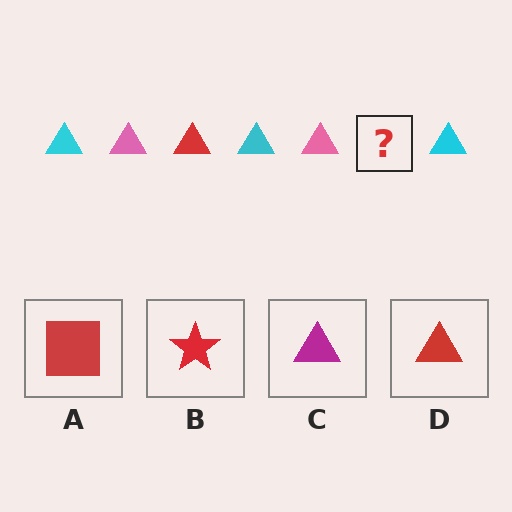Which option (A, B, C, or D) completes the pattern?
D.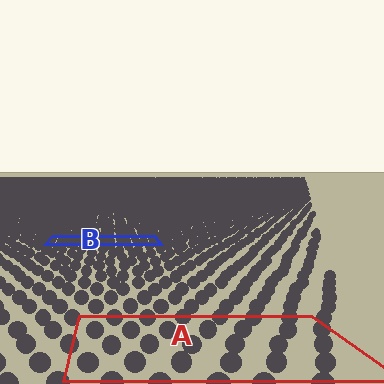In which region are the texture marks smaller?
The texture marks are smaller in region B, because it is farther away.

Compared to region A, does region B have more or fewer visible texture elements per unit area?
Region B has more texture elements per unit area — they are packed more densely because it is farther away.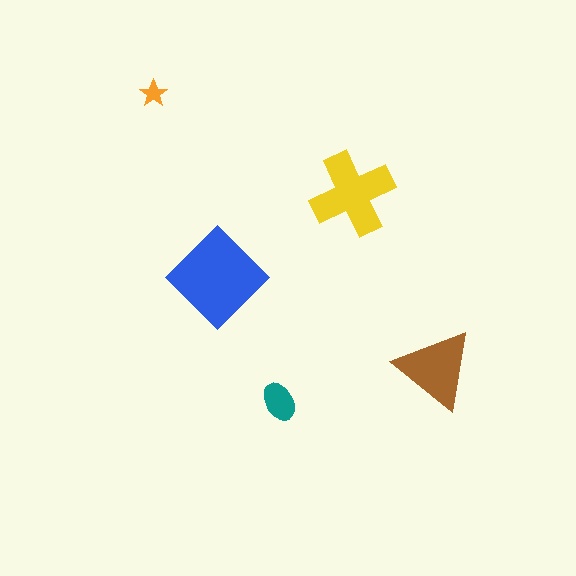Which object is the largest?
The blue diamond.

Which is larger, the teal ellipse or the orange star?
The teal ellipse.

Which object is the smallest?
The orange star.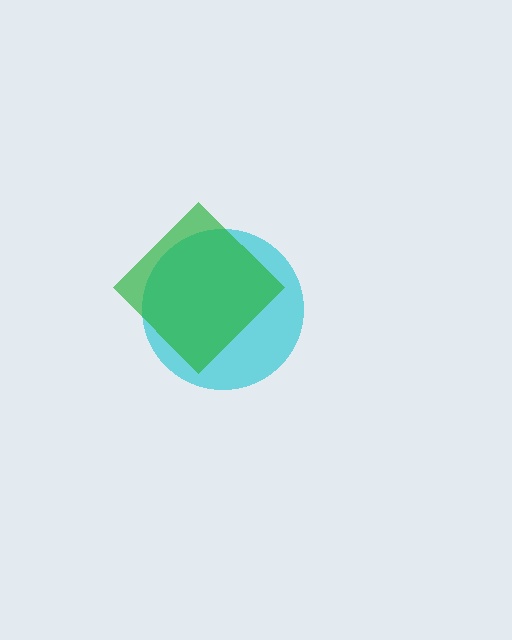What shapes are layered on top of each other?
The layered shapes are: a cyan circle, a green diamond.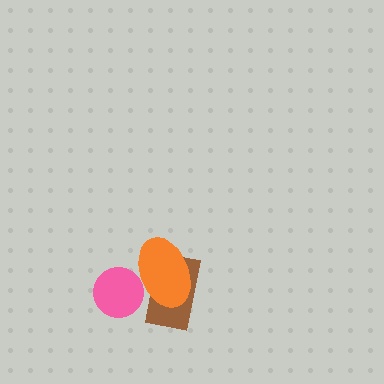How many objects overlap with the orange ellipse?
2 objects overlap with the orange ellipse.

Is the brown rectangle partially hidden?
Yes, it is partially covered by another shape.